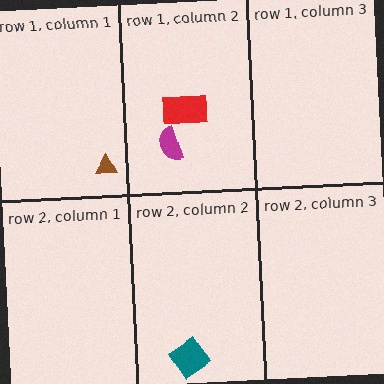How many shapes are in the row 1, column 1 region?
1.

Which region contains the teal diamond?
The row 2, column 2 region.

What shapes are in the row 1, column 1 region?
The brown triangle.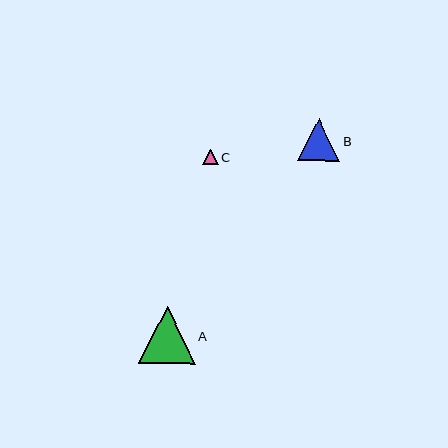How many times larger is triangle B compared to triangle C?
Triangle B is approximately 2.8 times the size of triangle C.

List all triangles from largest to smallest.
From largest to smallest: A, B, C.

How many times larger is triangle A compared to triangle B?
Triangle A is approximately 1.3 times the size of triangle B.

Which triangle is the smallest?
Triangle C is the smallest with a size of approximately 16 pixels.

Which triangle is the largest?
Triangle A is the largest with a size of approximately 57 pixels.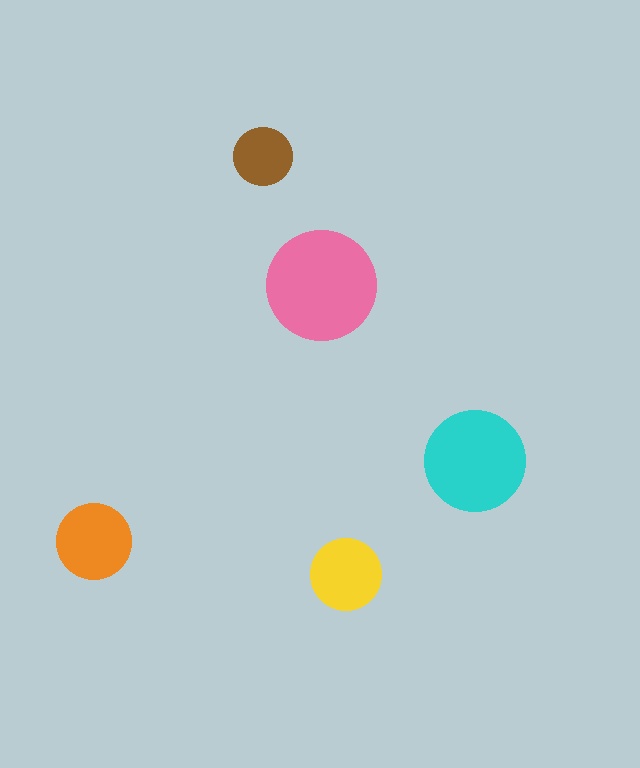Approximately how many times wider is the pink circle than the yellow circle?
About 1.5 times wider.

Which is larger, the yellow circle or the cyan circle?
The cyan one.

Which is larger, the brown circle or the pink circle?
The pink one.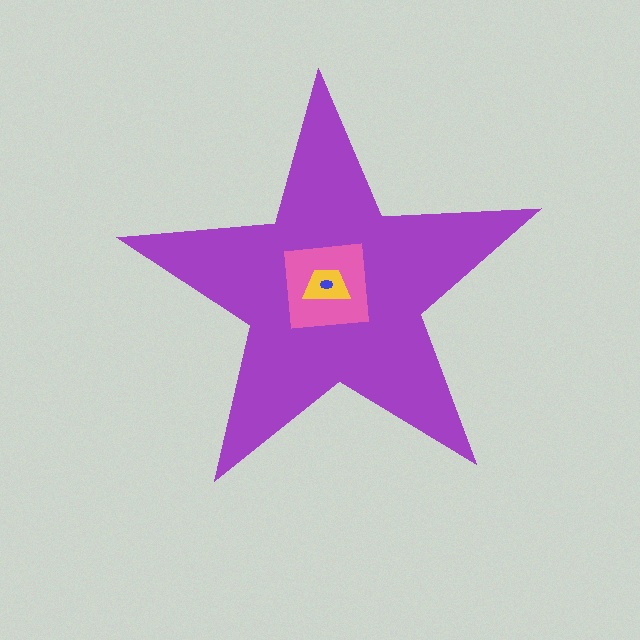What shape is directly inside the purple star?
The pink square.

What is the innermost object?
The blue ellipse.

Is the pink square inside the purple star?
Yes.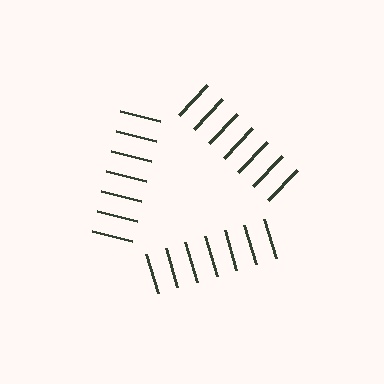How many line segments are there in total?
21 — 7 along each of the 3 edges.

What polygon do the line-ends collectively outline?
An illusory triangle — the line segments terminate on its edges but no continuous stroke is drawn.